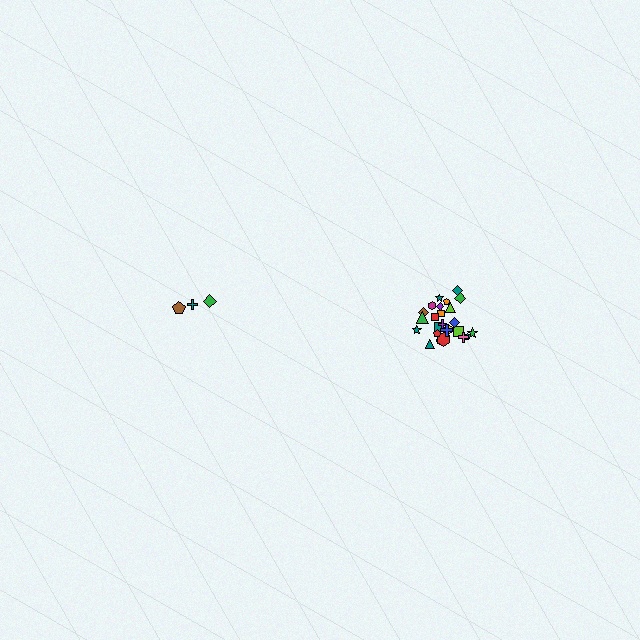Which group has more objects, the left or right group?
The right group.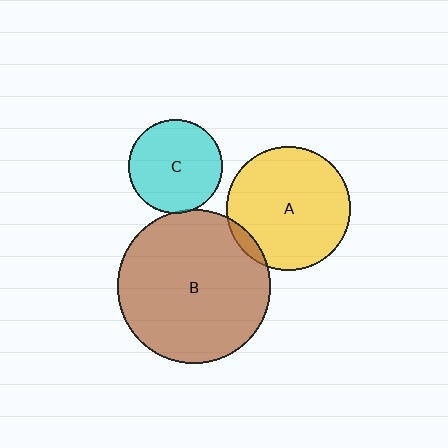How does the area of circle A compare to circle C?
Approximately 1.7 times.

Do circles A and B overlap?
Yes.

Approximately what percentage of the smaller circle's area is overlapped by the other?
Approximately 5%.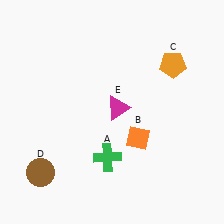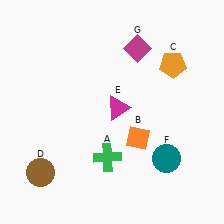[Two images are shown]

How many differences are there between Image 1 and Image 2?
There are 2 differences between the two images.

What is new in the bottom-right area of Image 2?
A teal circle (F) was added in the bottom-right area of Image 2.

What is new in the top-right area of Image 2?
A magenta diamond (G) was added in the top-right area of Image 2.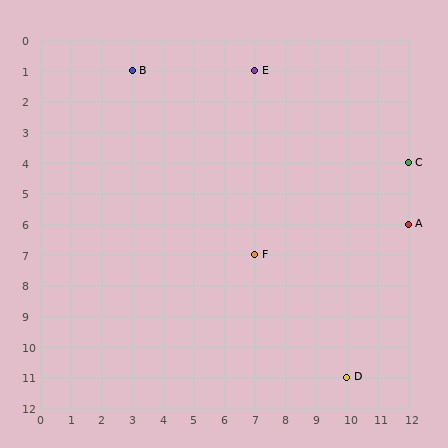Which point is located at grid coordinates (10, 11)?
Point D is at (10, 11).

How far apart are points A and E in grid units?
Points A and E are 5 columns and 5 rows apart (about 7.1 grid units diagonally).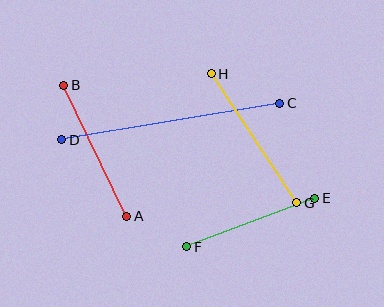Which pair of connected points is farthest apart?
Points C and D are farthest apart.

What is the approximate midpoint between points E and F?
The midpoint is at approximately (251, 223) pixels.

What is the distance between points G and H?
The distance is approximately 155 pixels.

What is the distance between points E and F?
The distance is approximately 137 pixels.